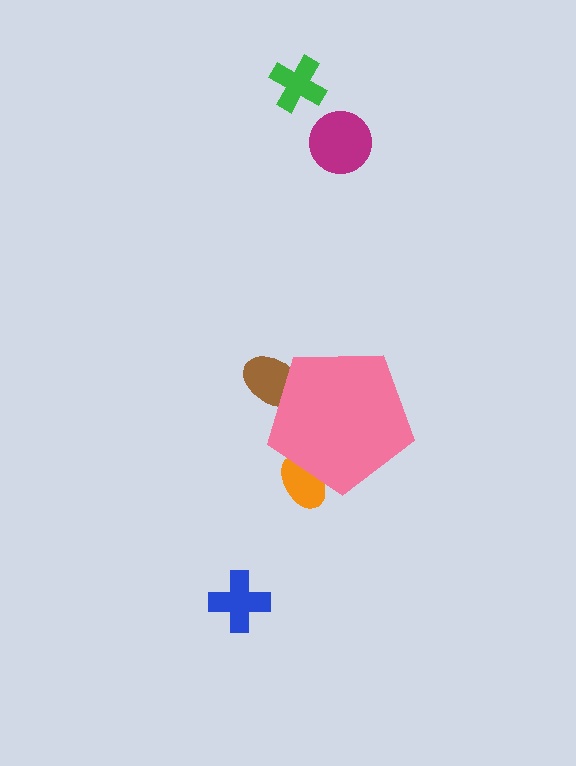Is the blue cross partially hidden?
No, the blue cross is fully visible.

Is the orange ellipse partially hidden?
Yes, the orange ellipse is partially hidden behind the pink pentagon.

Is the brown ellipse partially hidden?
Yes, the brown ellipse is partially hidden behind the pink pentagon.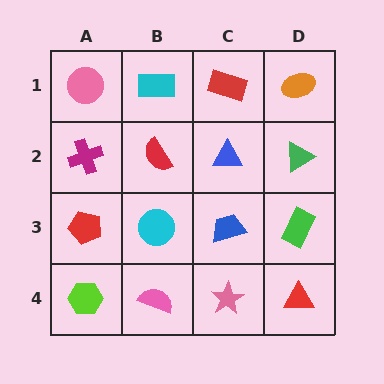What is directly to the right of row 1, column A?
A cyan rectangle.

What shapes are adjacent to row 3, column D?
A green triangle (row 2, column D), a red triangle (row 4, column D), a blue trapezoid (row 3, column C).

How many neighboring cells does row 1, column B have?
3.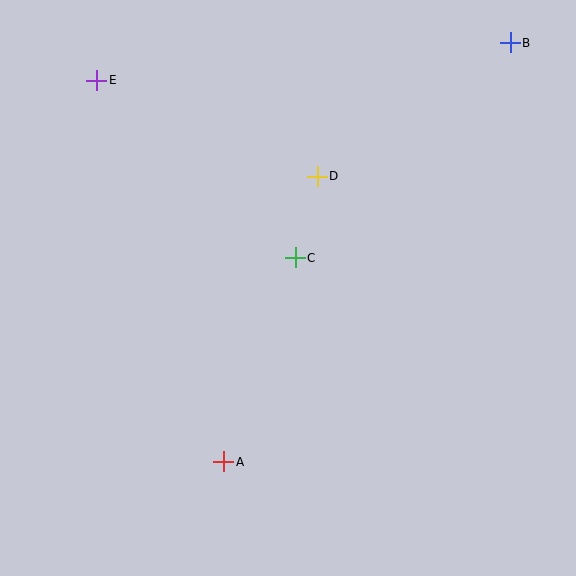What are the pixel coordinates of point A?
Point A is at (224, 462).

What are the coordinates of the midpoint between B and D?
The midpoint between B and D is at (414, 110).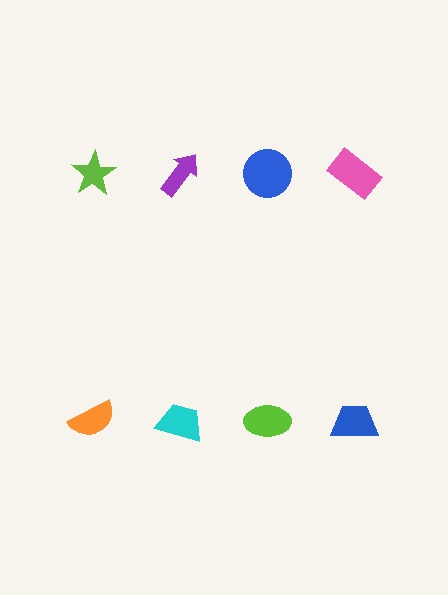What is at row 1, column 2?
A purple arrow.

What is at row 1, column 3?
A blue circle.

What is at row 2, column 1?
An orange semicircle.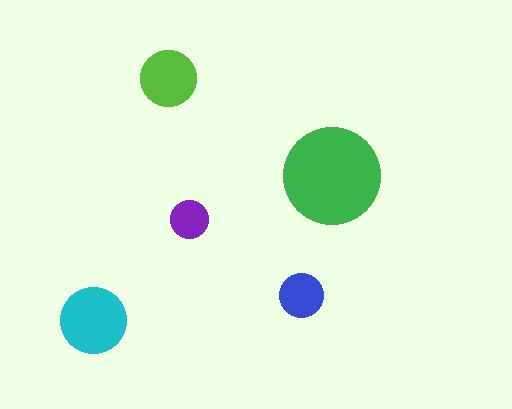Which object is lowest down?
The cyan circle is bottommost.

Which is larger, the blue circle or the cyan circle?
The cyan one.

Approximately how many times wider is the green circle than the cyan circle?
About 1.5 times wider.